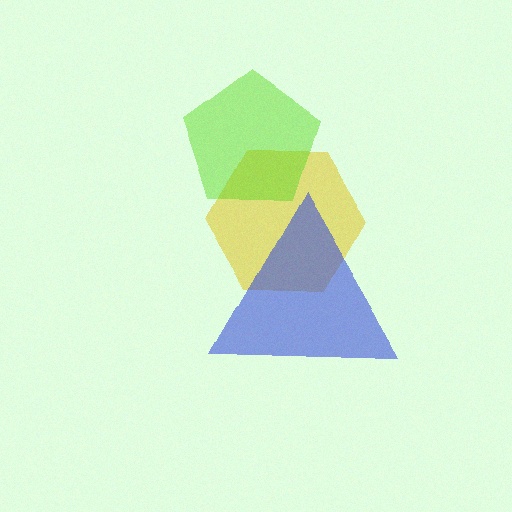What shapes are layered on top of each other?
The layered shapes are: a yellow hexagon, a lime pentagon, a blue triangle.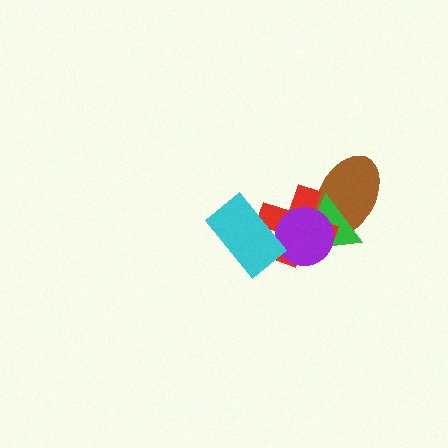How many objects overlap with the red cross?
4 objects overlap with the red cross.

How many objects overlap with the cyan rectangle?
2 objects overlap with the cyan rectangle.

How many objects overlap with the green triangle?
3 objects overlap with the green triangle.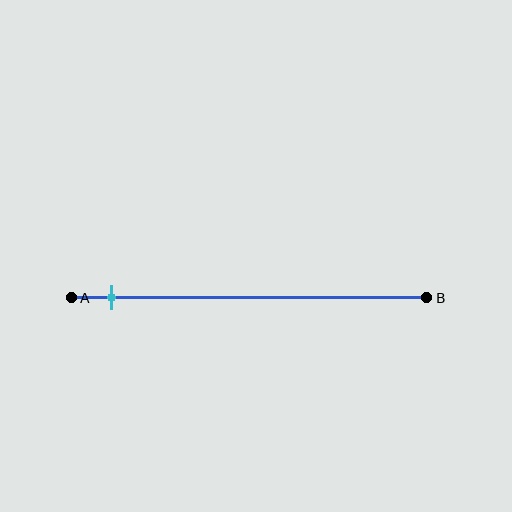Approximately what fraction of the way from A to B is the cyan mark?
The cyan mark is approximately 10% of the way from A to B.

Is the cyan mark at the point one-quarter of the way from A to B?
No, the mark is at about 10% from A, not at the 25% one-quarter point.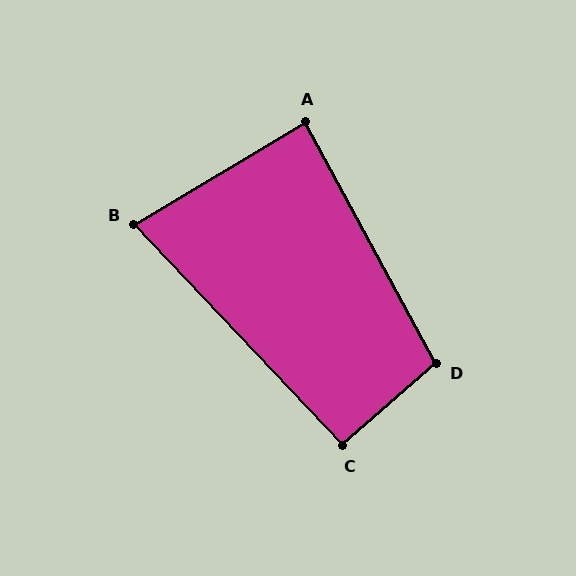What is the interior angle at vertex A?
Approximately 88 degrees (approximately right).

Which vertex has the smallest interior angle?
B, at approximately 78 degrees.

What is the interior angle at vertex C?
Approximately 92 degrees (approximately right).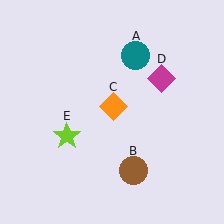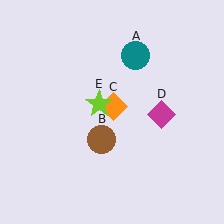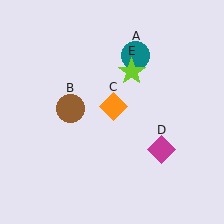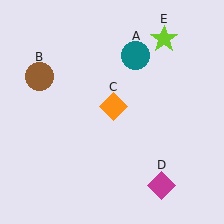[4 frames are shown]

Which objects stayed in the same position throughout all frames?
Teal circle (object A) and orange diamond (object C) remained stationary.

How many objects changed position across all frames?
3 objects changed position: brown circle (object B), magenta diamond (object D), lime star (object E).